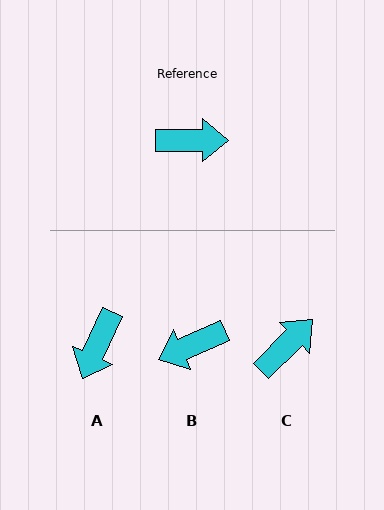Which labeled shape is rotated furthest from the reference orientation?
B, about 156 degrees away.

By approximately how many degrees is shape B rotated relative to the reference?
Approximately 156 degrees clockwise.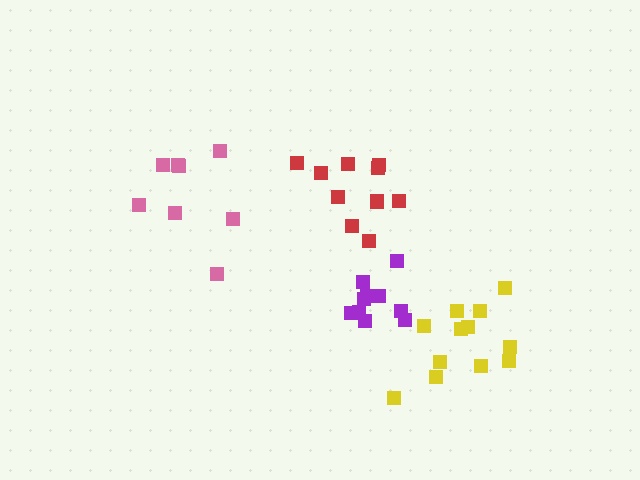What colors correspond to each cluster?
The clusters are colored: red, pink, purple, yellow.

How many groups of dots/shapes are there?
There are 4 groups.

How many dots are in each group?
Group 1: 10 dots, Group 2: 8 dots, Group 3: 10 dots, Group 4: 12 dots (40 total).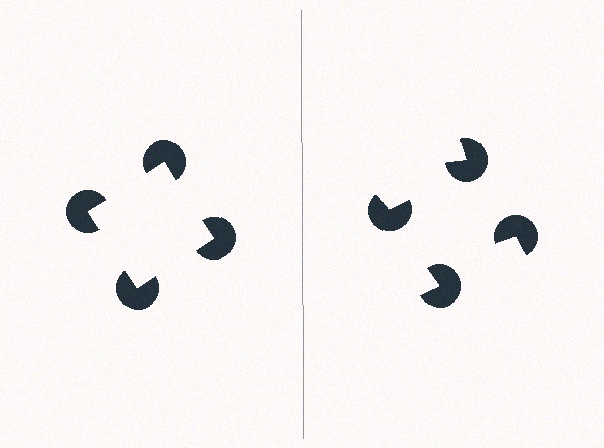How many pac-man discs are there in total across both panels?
8 — 4 on each side.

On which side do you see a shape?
An illusory square appears on the left side. On the right side the wedge cuts are rotated, so no coherent shape forms.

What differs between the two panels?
The pac-man discs are positioned identically on both sides; only the wedge orientations differ. On the left they align to a square; on the right they are misaligned.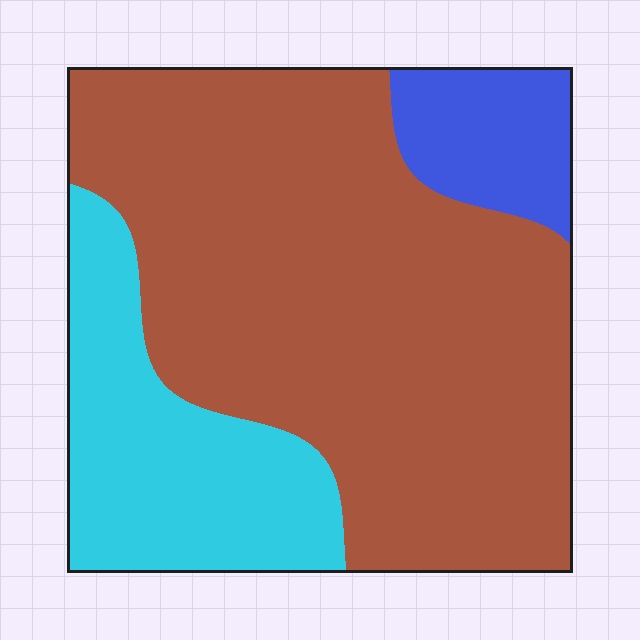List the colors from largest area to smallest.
From largest to smallest: brown, cyan, blue.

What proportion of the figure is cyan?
Cyan takes up about one quarter (1/4) of the figure.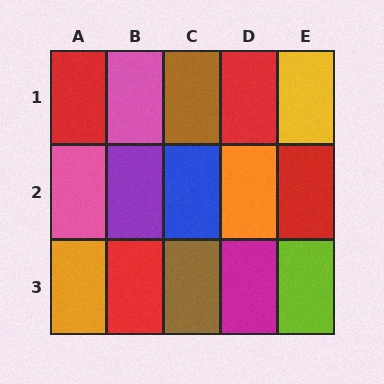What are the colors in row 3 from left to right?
Orange, red, brown, magenta, lime.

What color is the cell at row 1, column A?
Red.